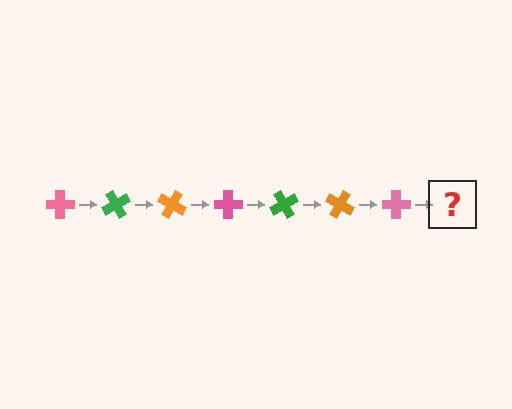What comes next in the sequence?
The next element should be a green cross, rotated 420 degrees from the start.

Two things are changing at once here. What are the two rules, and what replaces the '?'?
The two rules are that it rotates 60 degrees each step and the color cycles through pink, green, and orange. The '?' should be a green cross, rotated 420 degrees from the start.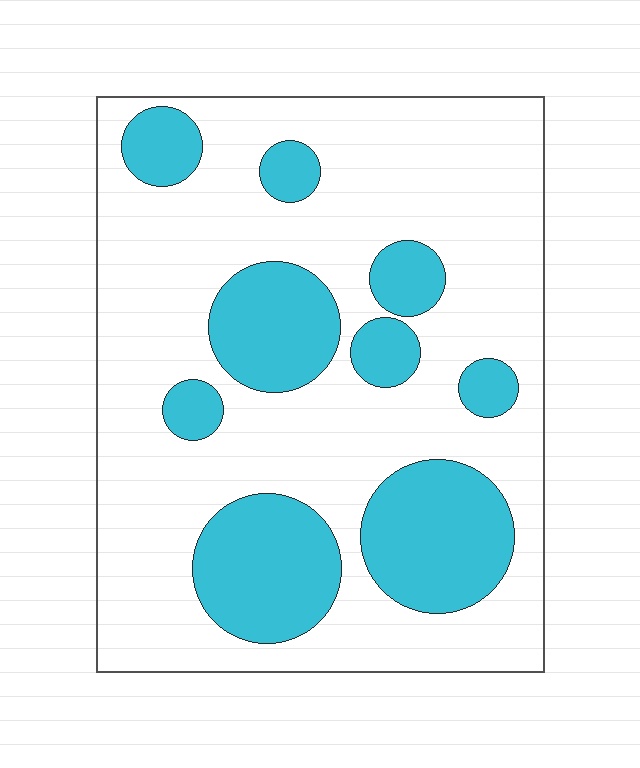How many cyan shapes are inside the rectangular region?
9.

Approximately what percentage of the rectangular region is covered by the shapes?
Approximately 30%.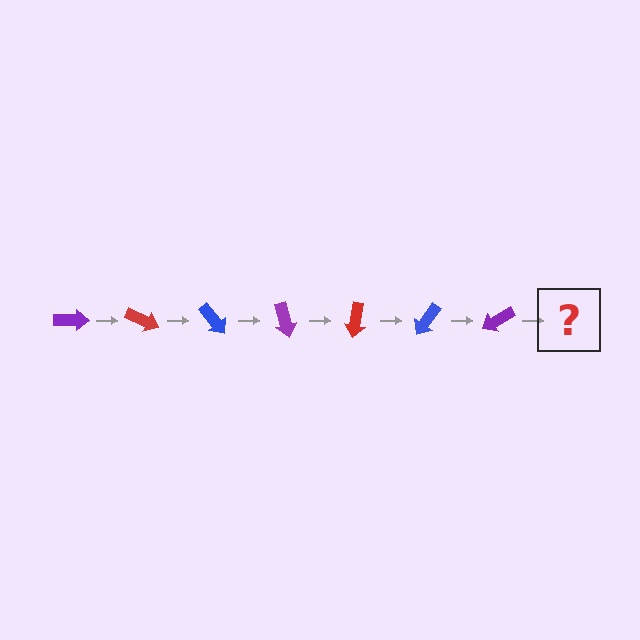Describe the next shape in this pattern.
It should be a red arrow, rotated 175 degrees from the start.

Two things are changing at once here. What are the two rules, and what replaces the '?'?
The two rules are that it rotates 25 degrees each step and the color cycles through purple, red, and blue. The '?' should be a red arrow, rotated 175 degrees from the start.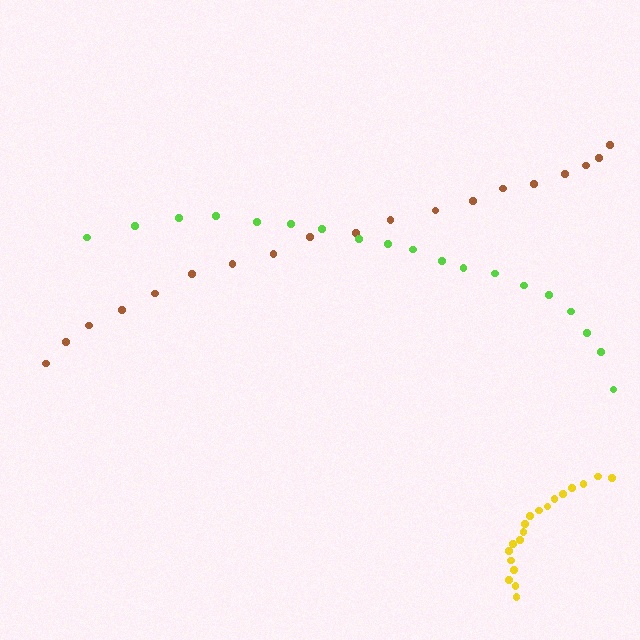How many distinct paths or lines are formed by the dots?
There are 3 distinct paths.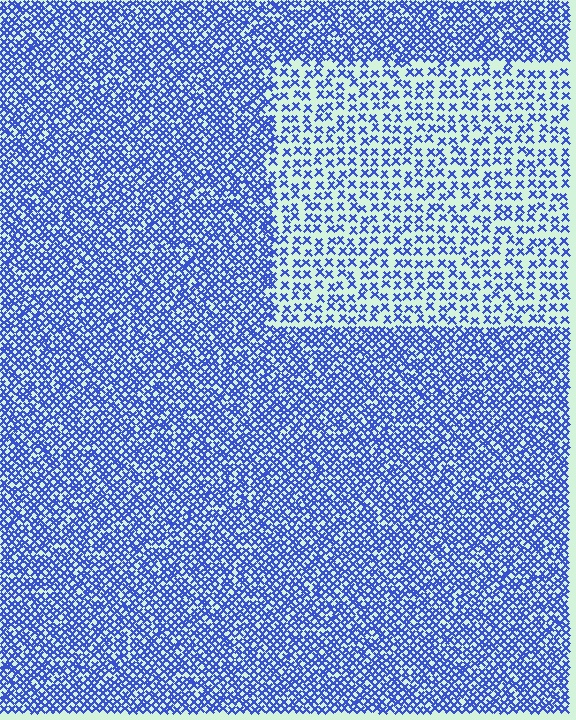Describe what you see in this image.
The image contains small blue elements arranged at two different densities. A rectangle-shaped region is visible where the elements are less densely packed than the surrounding area.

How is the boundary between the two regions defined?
The boundary is defined by a change in element density (approximately 2.2x ratio). All elements are the same color, size, and shape.